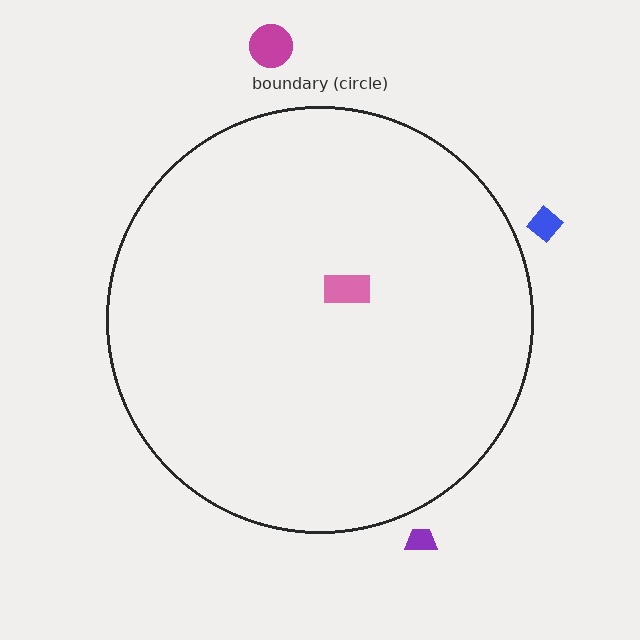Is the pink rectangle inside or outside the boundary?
Inside.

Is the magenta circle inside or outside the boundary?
Outside.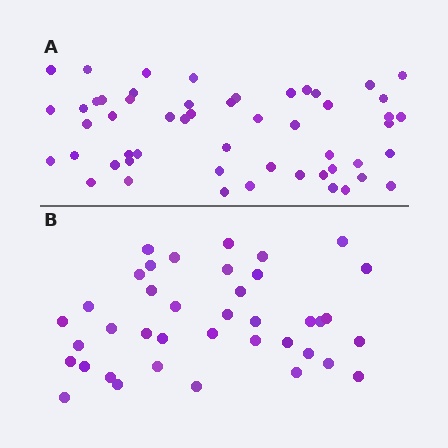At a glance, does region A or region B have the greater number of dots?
Region A (the top region) has more dots.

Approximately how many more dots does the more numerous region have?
Region A has approximately 15 more dots than region B.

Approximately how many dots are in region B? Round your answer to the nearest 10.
About 40 dots. (The exact count is 39, which rounds to 40.)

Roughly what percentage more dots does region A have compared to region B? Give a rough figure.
About 35% more.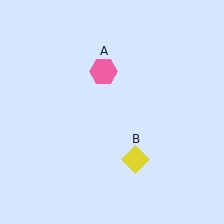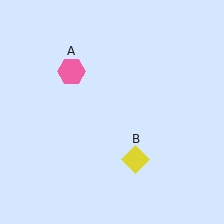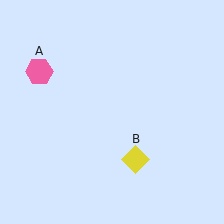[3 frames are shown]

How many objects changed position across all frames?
1 object changed position: pink hexagon (object A).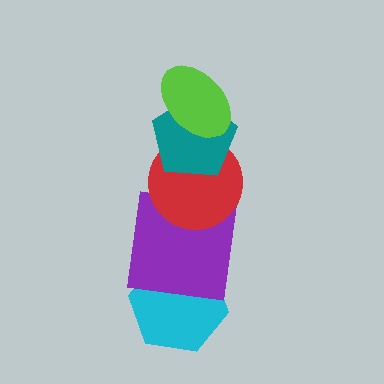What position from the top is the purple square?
The purple square is 4th from the top.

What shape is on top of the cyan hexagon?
The purple square is on top of the cyan hexagon.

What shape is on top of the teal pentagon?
The lime ellipse is on top of the teal pentagon.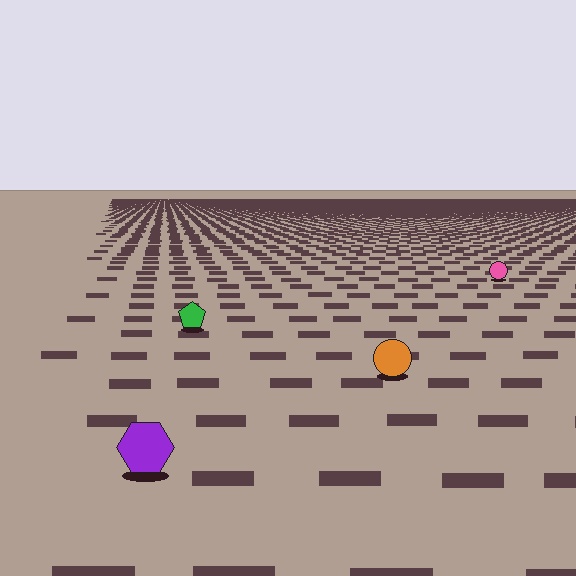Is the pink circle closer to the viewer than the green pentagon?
No. The green pentagon is closer — you can tell from the texture gradient: the ground texture is coarser near it.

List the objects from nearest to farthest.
From nearest to farthest: the purple hexagon, the orange circle, the green pentagon, the pink circle.